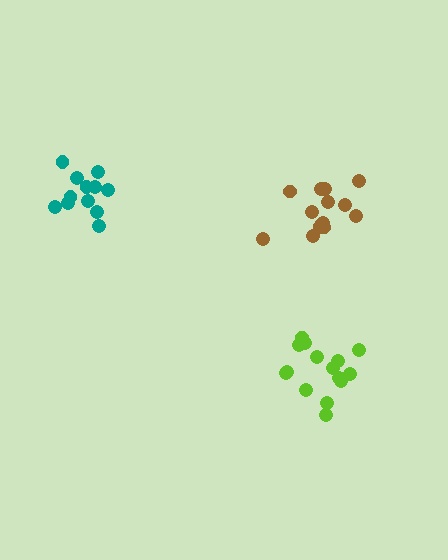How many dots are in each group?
Group 1: 12 dots, Group 2: 15 dots, Group 3: 14 dots (41 total).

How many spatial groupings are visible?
There are 3 spatial groupings.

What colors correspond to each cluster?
The clusters are colored: teal, lime, brown.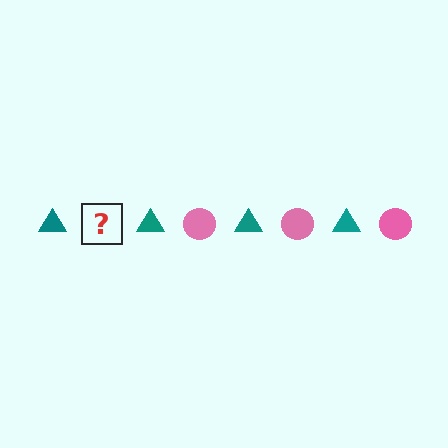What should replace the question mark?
The question mark should be replaced with a pink circle.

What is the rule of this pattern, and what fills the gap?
The rule is that the pattern alternates between teal triangle and pink circle. The gap should be filled with a pink circle.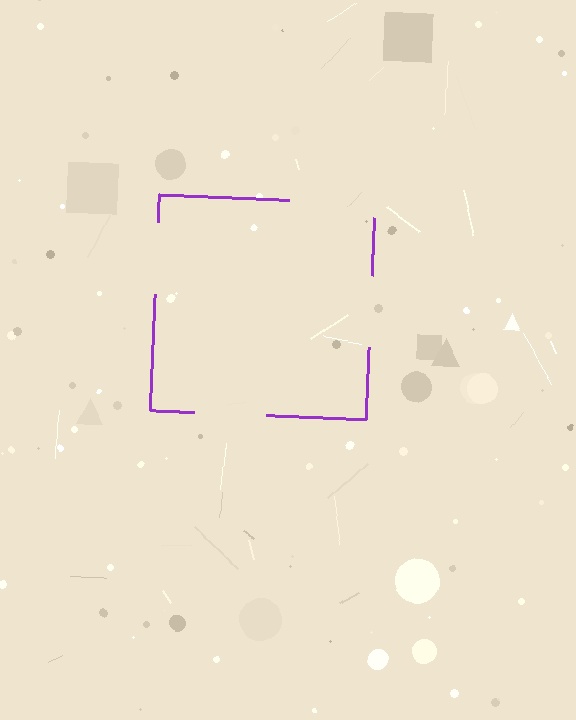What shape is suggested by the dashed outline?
The dashed outline suggests a square.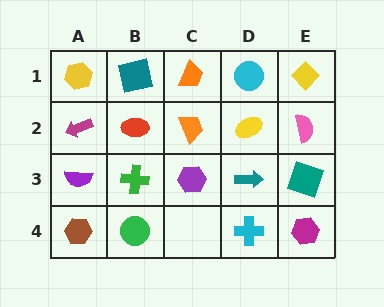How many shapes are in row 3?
5 shapes.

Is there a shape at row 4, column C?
No, that cell is empty.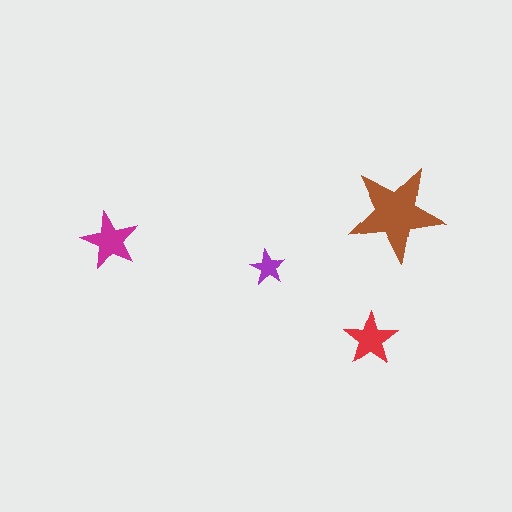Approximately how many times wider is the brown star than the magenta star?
About 1.5 times wider.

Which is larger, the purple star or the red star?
The red one.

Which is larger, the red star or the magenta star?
The magenta one.